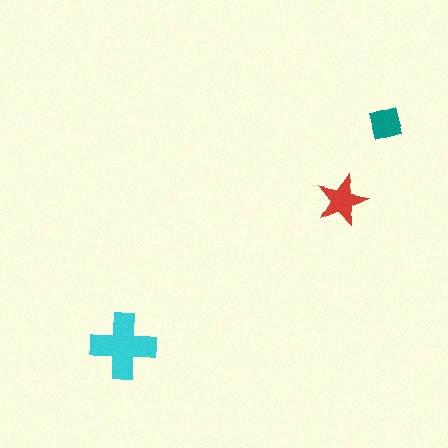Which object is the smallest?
The teal diamond.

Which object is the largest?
The cyan cross.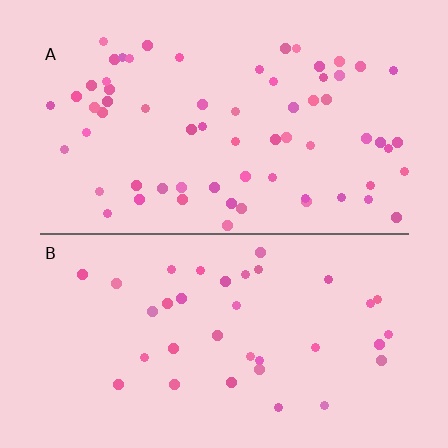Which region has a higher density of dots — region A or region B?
A (the top).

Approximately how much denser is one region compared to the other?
Approximately 1.8× — region A over region B.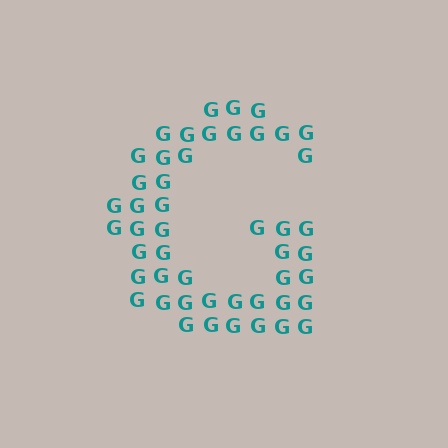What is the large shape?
The large shape is the letter G.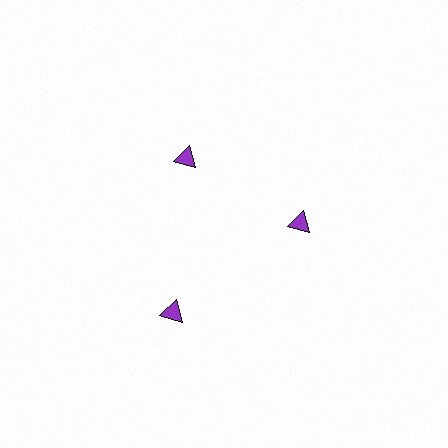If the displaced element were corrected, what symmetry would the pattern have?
It would have 3-fold rotational symmetry — the pattern would map onto itself every 120 degrees.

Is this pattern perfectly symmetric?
No. The 3 purple triangles are arranged in a ring, but one element near the 7 o'clock position is pushed outward from the center, breaking the 3-fold rotational symmetry.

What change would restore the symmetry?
The symmetry would be restored by moving it inward, back onto the ring so that all 3 triangles sit at equal angles and equal distance from the center.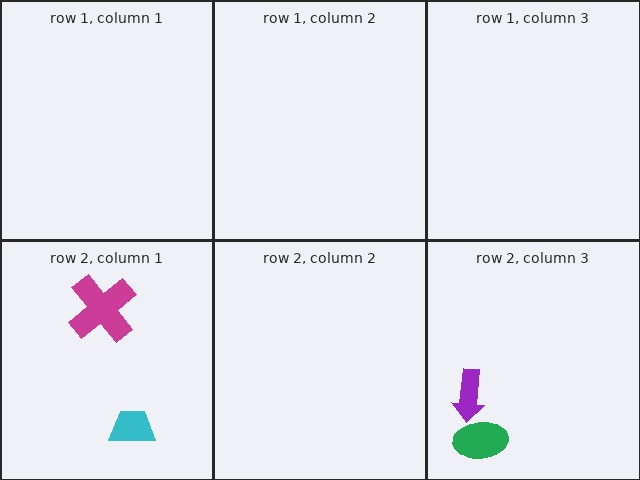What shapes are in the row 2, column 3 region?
The green ellipse, the purple arrow.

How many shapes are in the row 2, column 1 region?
2.